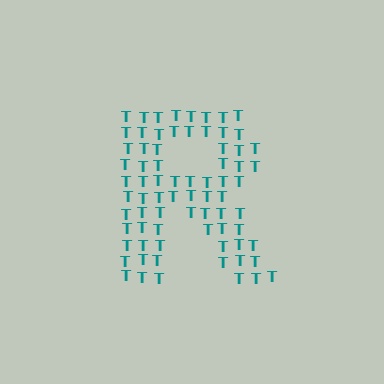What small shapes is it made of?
It is made of small letter T's.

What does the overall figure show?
The overall figure shows the letter R.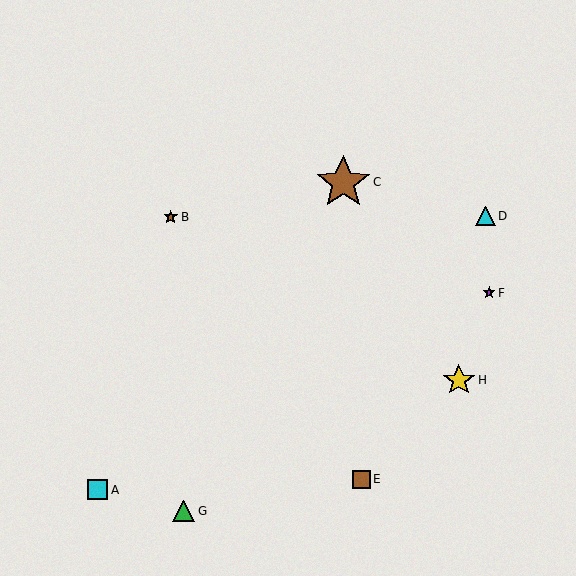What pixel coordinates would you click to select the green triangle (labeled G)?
Click at (184, 511) to select the green triangle G.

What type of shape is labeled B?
Shape B is a brown star.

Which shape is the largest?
The brown star (labeled C) is the largest.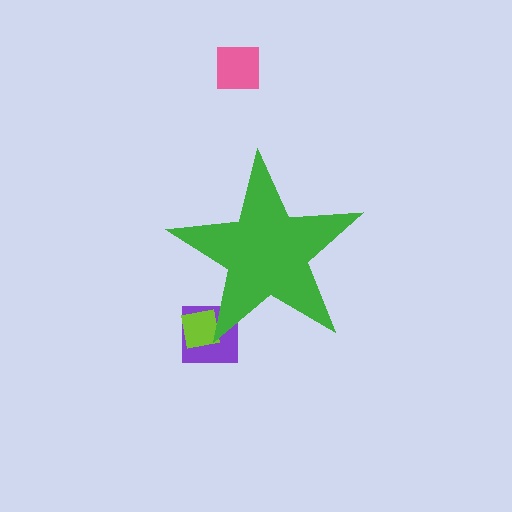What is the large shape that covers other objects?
A green star.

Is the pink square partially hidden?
No, the pink square is fully visible.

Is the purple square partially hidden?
Yes, the purple square is partially hidden behind the green star.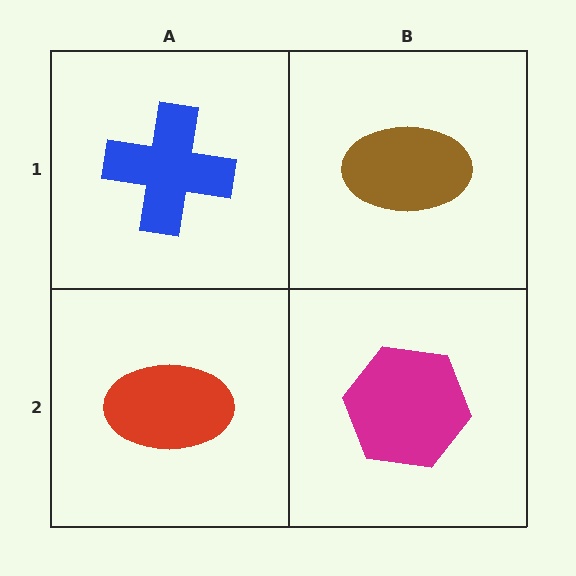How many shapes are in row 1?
2 shapes.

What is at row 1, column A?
A blue cross.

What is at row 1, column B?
A brown ellipse.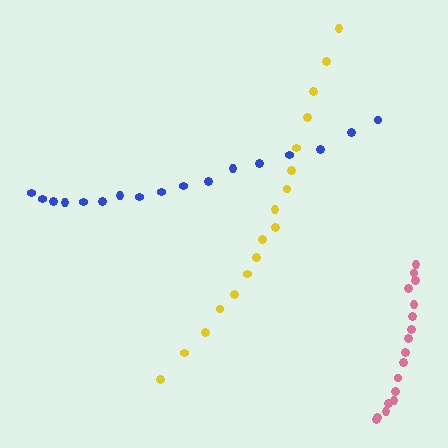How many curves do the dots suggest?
There are 3 distinct paths.